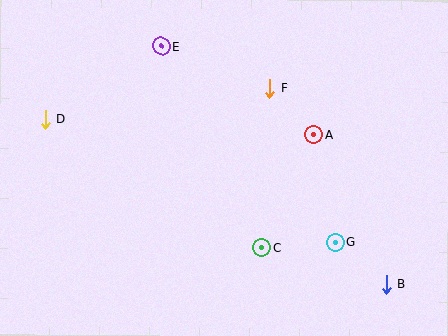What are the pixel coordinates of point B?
Point B is at (387, 285).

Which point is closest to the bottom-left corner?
Point D is closest to the bottom-left corner.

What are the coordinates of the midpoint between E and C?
The midpoint between E and C is at (212, 147).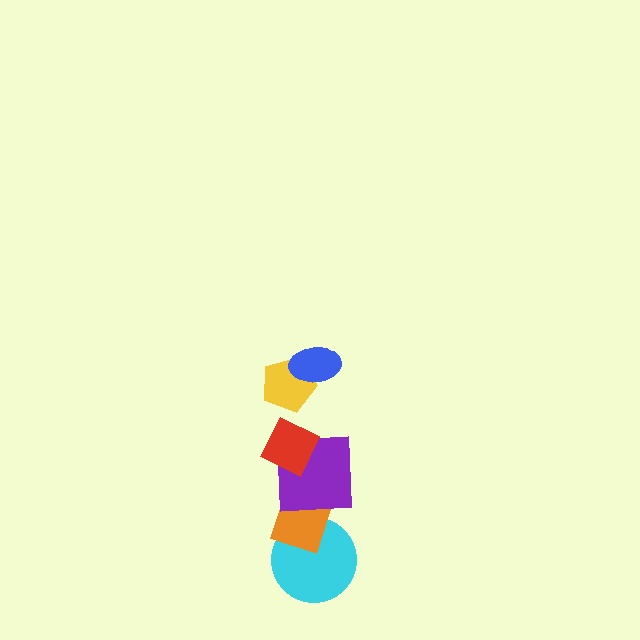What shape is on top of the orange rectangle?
The purple square is on top of the orange rectangle.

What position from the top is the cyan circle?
The cyan circle is 6th from the top.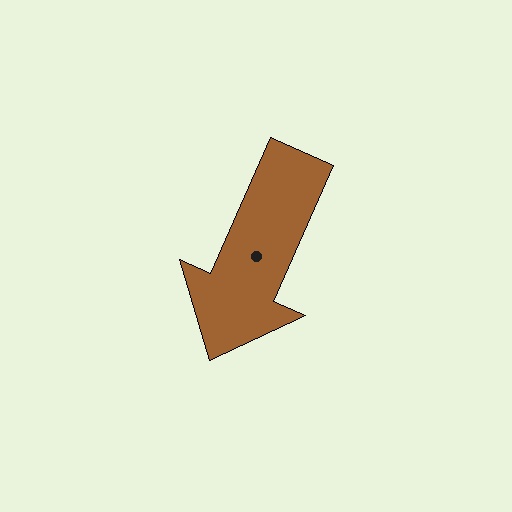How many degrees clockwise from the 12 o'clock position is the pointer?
Approximately 204 degrees.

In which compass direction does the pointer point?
Southwest.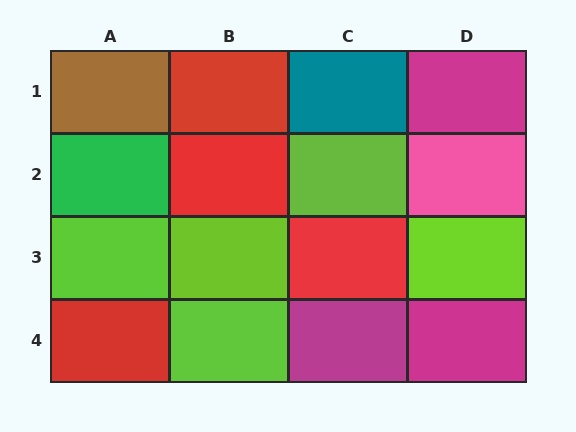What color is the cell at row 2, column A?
Green.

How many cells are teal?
1 cell is teal.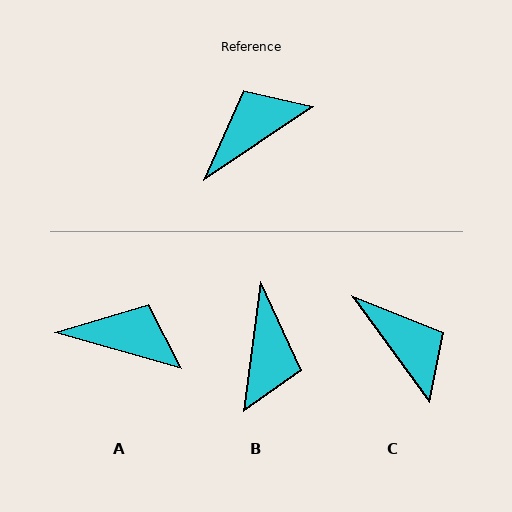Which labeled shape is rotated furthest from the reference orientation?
B, about 132 degrees away.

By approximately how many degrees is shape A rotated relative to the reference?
Approximately 50 degrees clockwise.